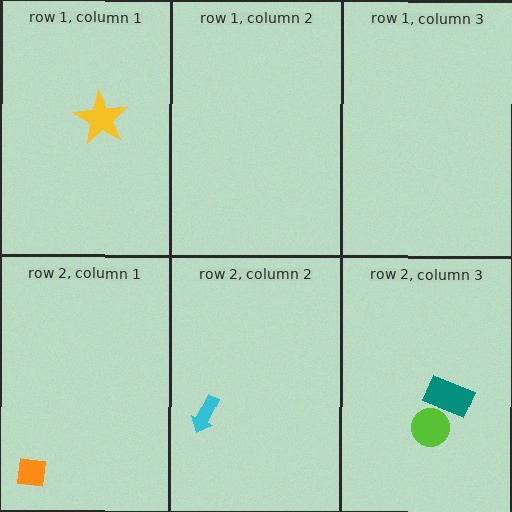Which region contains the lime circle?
The row 2, column 3 region.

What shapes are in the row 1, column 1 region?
The yellow star.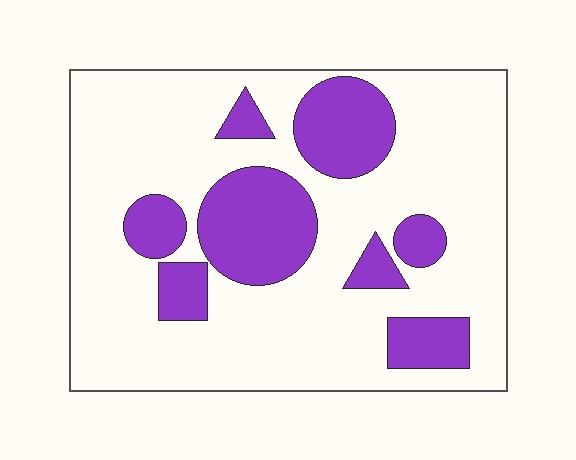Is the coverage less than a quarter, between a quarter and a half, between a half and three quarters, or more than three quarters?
Between a quarter and a half.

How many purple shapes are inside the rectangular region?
8.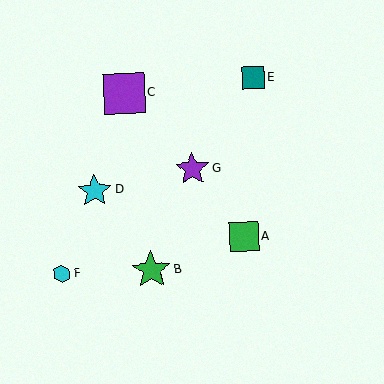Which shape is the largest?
The purple square (labeled C) is the largest.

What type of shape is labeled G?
Shape G is a purple star.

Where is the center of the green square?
The center of the green square is at (244, 236).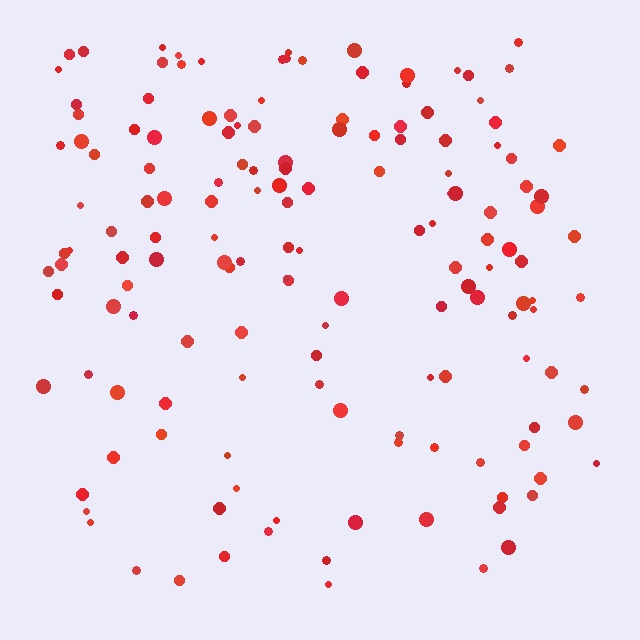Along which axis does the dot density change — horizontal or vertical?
Vertical.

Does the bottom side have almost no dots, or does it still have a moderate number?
Still a moderate number, just noticeably fewer than the top.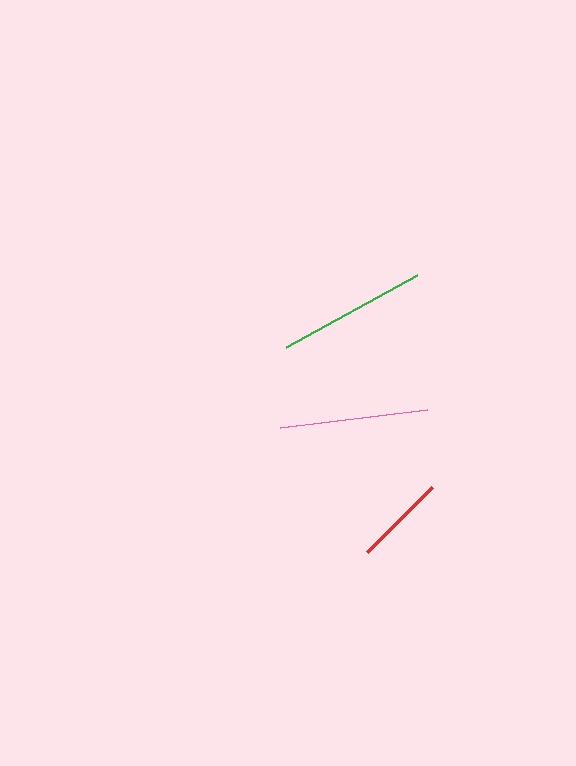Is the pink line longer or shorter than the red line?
The pink line is longer than the red line.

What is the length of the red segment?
The red segment is approximately 92 pixels long.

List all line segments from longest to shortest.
From longest to shortest: green, pink, red.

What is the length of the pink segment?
The pink segment is approximately 148 pixels long.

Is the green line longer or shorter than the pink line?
The green line is longer than the pink line.